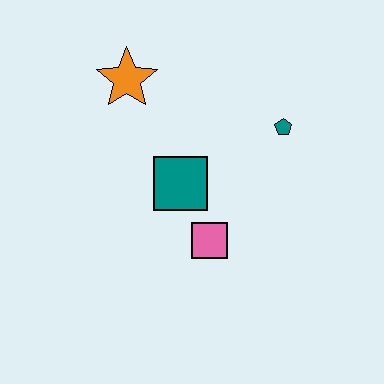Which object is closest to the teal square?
The pink square is closest to the teal square.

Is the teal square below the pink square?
No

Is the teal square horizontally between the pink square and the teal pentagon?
No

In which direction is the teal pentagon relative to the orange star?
The teal pentagon is to the right of the orange star.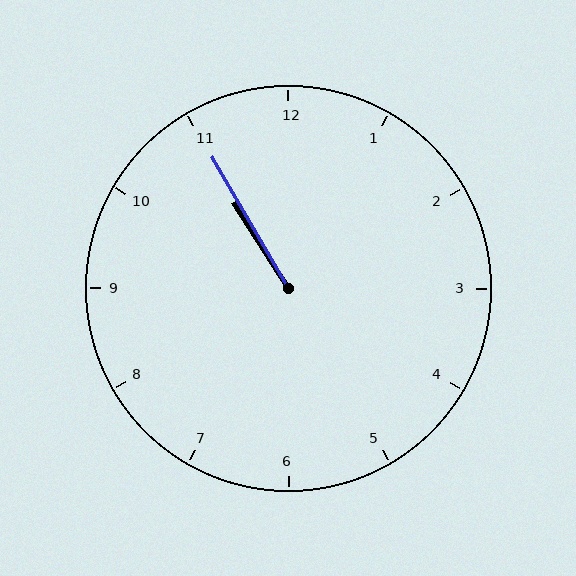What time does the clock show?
10:55.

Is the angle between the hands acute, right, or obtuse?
It is acute.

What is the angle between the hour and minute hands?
Approximately 2 degrees.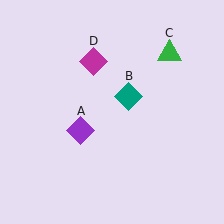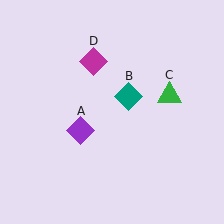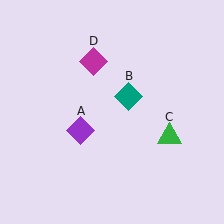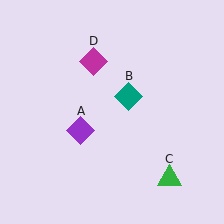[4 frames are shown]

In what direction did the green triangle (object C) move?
The green triangle (object C) moved down.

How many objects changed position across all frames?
1 object changed position: green triangle (object C).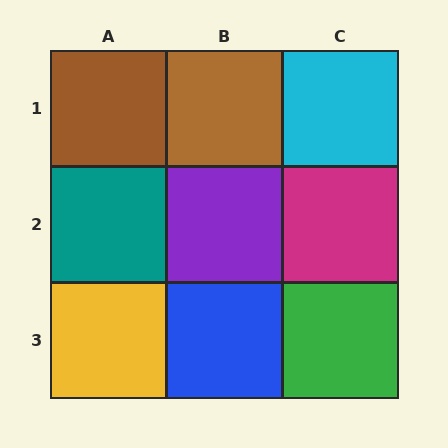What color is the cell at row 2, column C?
Magenta.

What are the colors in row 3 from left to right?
Yellow, blue, green.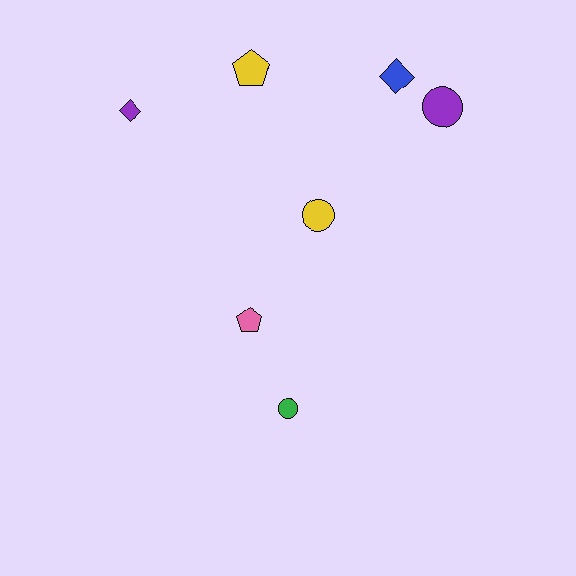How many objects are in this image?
There are 7 objects.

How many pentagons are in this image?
There are 2 pentagons.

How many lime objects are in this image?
There are no lime objects.